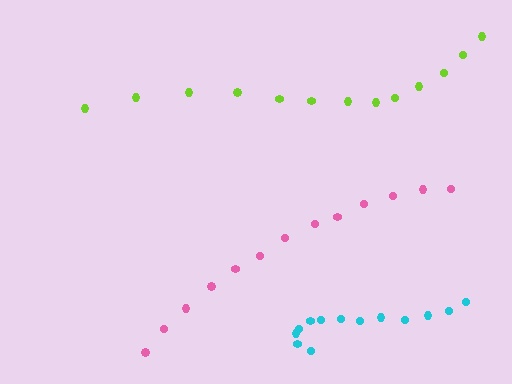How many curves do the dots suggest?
There are 3 distinct paths.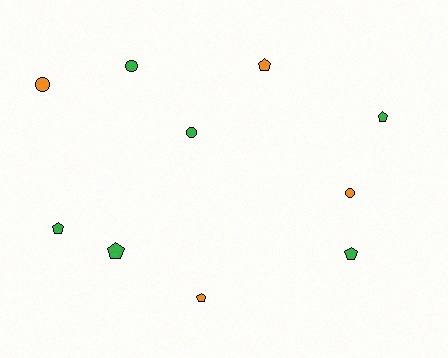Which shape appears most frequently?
Pentagon, with 6 objects.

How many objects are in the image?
There are 10 objects.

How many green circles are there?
There are 2 green circles.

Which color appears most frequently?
Green, with 6 objects.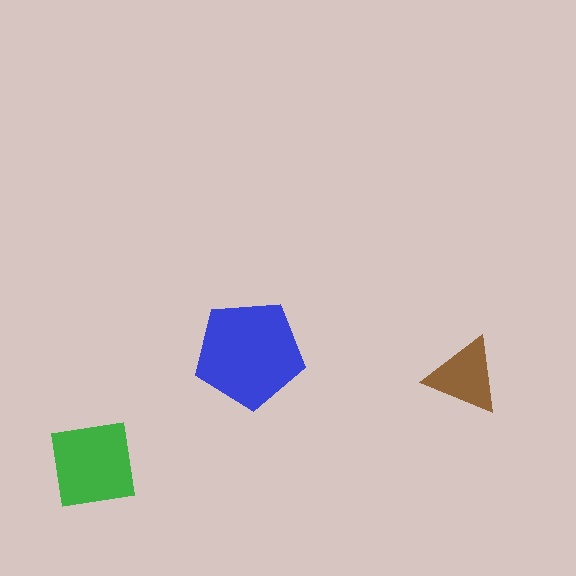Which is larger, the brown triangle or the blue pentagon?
The blue pentagon.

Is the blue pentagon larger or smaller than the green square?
Larger.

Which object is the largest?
The blue pentagon.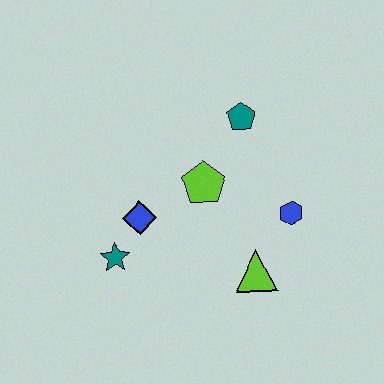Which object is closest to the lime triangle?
The blue hexagon is closest to the lime triangle.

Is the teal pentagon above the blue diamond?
Yes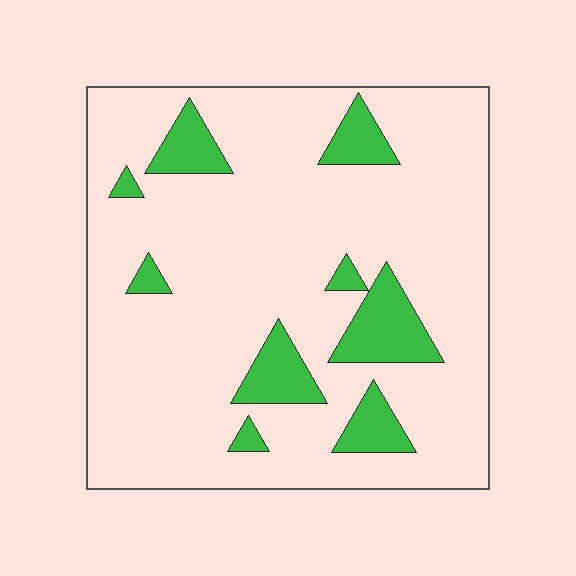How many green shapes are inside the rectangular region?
9.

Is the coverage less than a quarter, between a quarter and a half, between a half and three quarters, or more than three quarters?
Less than a quarter.